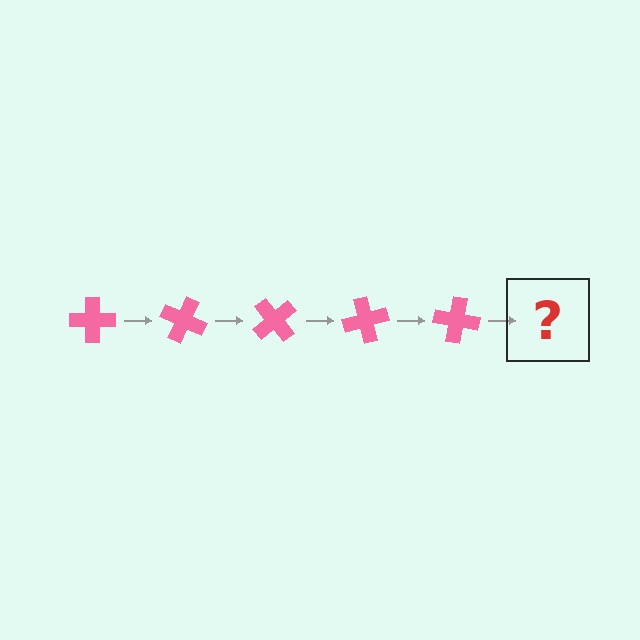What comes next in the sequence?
The next element should be a pink cross rotated 125 degrees.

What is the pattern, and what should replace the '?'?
The pattern is that the cross rotates 25 degrees each step. The '?' should be a pink cross rotated 125 degrees.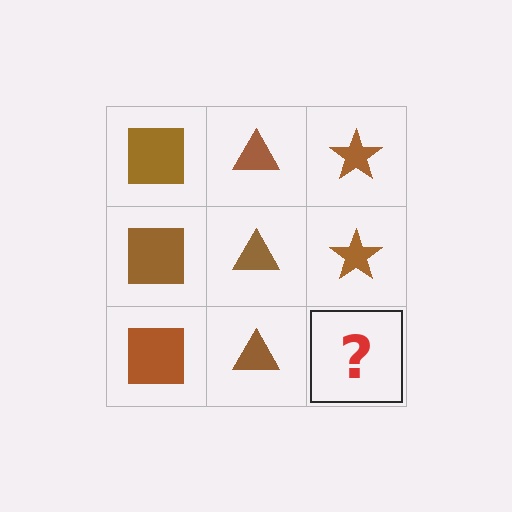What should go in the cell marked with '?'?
The missing cell should contain a brown star.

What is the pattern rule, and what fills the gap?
The rule is that each column has a consistent shape. The gap should be filled with a brown star.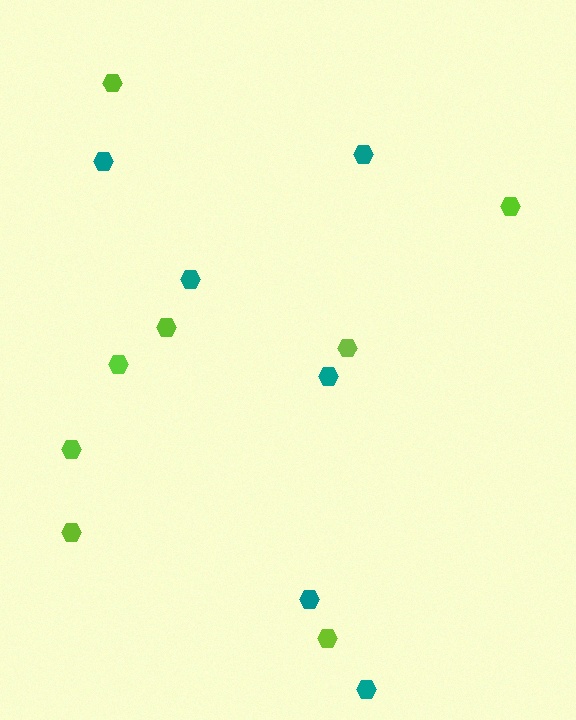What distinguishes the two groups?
There are 2 groups: one group of lime hexagons (8) and one group of teal hexagons (6).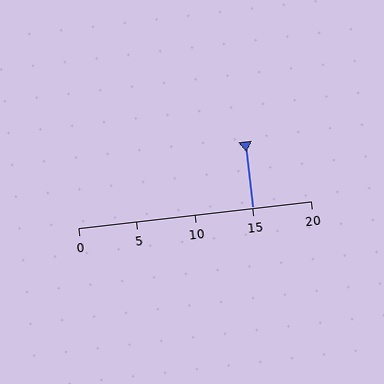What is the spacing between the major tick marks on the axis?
The major ticks are spaced 5 apart.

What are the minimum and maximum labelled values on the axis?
The axis runs from 0 to 20.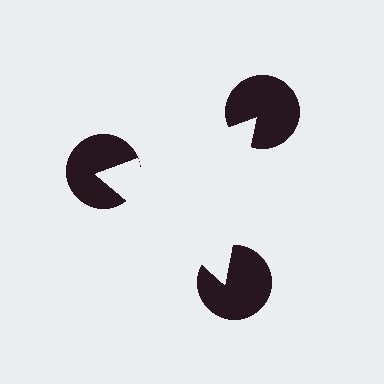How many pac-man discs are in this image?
There are 3 — one at each vertex of the illusory triangle.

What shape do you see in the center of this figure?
An illusory triangle — its edges are inferred from the aligned wedge cuts in the pac-man discs, not physically drawn.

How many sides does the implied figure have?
3 sides.